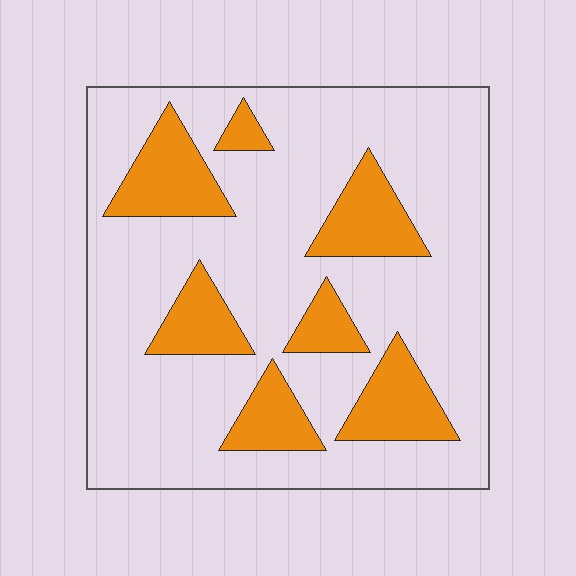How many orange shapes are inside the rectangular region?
7.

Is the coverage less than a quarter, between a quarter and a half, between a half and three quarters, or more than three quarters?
Less than a quarter.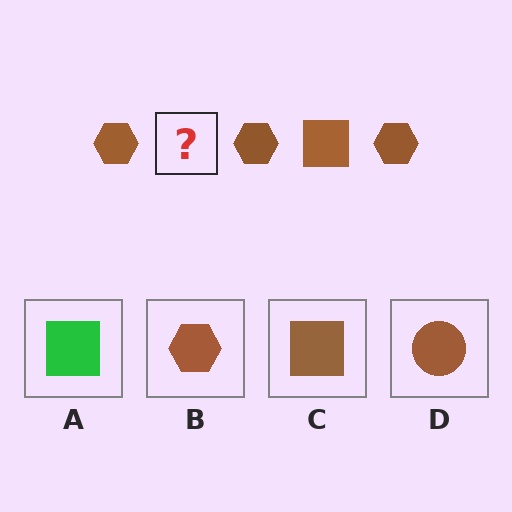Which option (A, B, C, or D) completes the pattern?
C.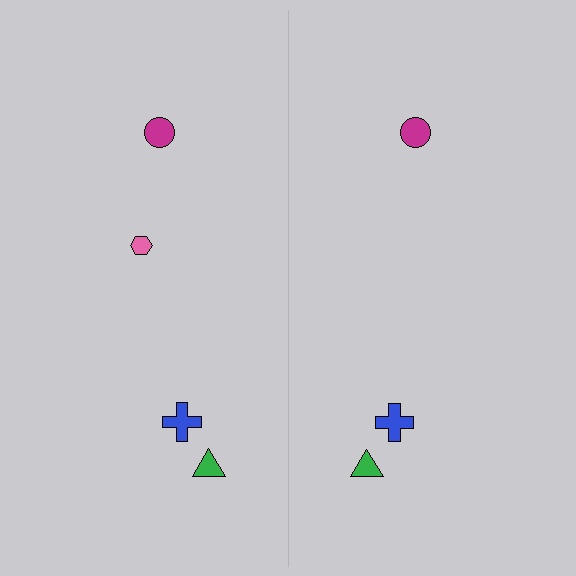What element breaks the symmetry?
A pink hexagon is missing from the right side.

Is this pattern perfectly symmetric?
No, the pattern is not perfectly symmetric. A pink hexagon is missing from the right side.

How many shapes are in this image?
There are 7 shapes in this image.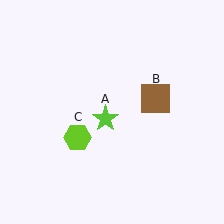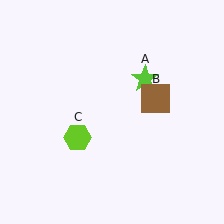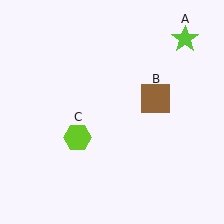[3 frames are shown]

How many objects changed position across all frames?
1 object changed position: lime star (object A).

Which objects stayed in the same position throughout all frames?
Brown square (object B) and lime hexagon (object C) remained stationary.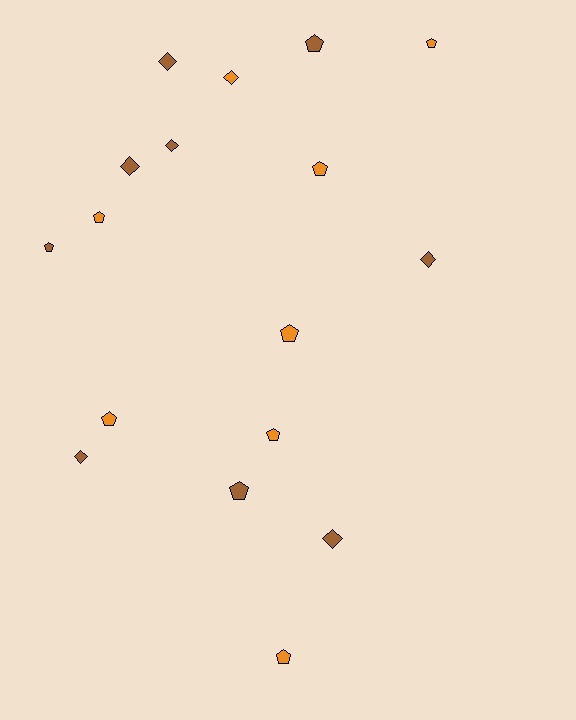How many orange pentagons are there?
There are 7 orange pentagons.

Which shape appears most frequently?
Pentagon, with 10 objects.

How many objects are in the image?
There are 17 objects.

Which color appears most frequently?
Brown, with 9 objects.